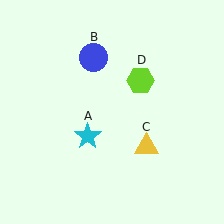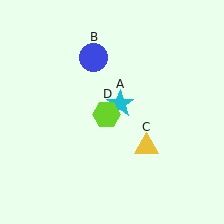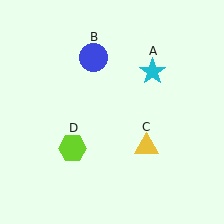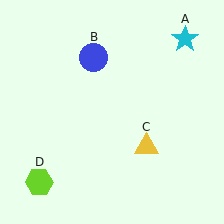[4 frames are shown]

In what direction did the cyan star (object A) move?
The cyan star (object A) moved up and to the right.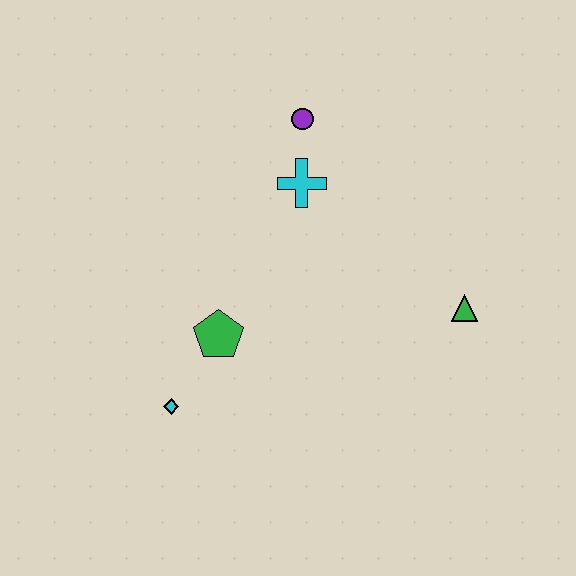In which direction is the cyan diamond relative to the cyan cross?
The cyan diamond is below the cyan cross.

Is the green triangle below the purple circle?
Yes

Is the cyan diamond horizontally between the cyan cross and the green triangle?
No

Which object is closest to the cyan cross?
The purple circle is closest to the cyan cross.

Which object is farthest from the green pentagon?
The green triangle is farthest from the green pentagon.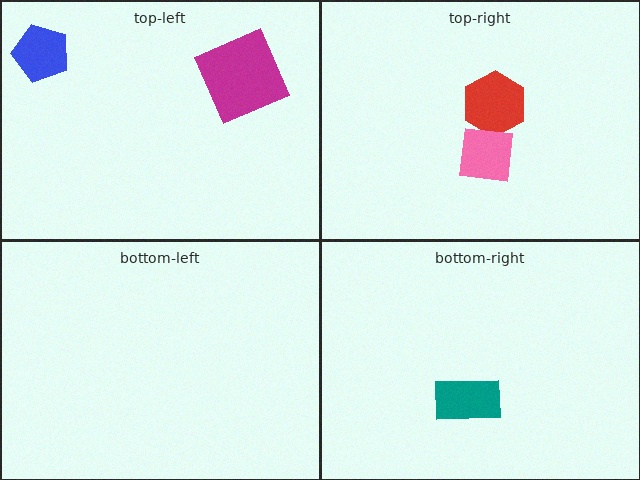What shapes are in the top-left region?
The magenta square, the blue pentagon.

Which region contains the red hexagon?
The top-right region.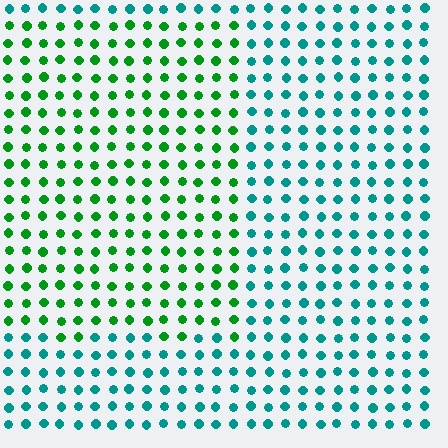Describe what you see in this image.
The image is filled with small teal elements in a uniform arrangement. A rectangle-shaped region is visible where the elements are tinted to a slightly different hue, forming a subtle color boundary.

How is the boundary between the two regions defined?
The boundary is defined purely by a slight shift in hue (about 47 degrees). Spacing, size, and orientation are identical on both sides.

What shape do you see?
I see a rectangle.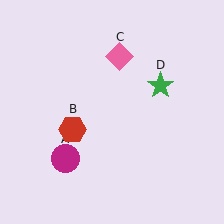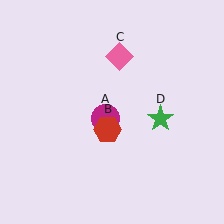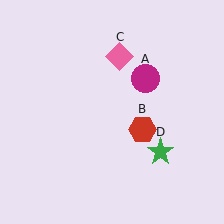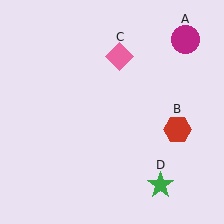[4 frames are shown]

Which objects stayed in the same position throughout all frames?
Pink diamond (object C) remained stationary.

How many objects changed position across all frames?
3 objects changed position: magenta circle (object A), red hexagon (object B), green star (object D).